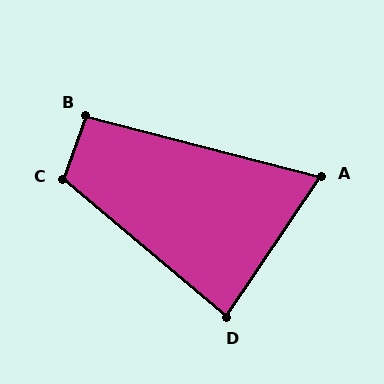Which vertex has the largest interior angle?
C, at approximately 110 degrees.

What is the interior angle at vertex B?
Approximately 96 degrees (obtuse).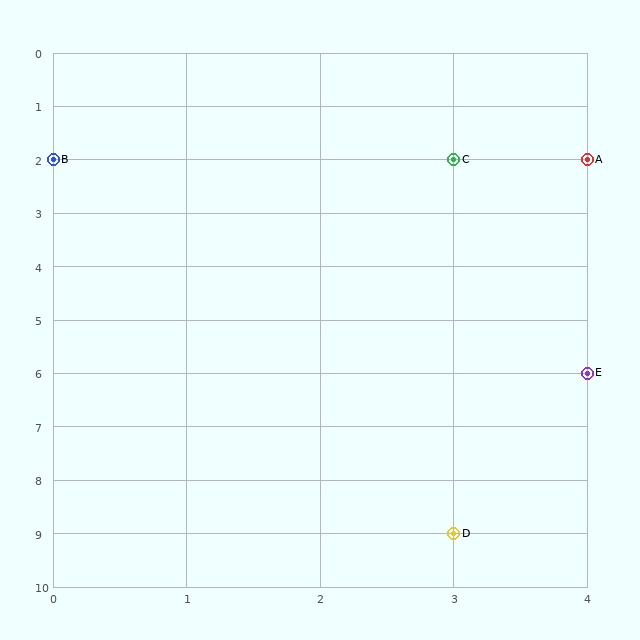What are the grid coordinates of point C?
Point C is at grid coordinates (3, 2).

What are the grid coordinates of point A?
Point A is at grid coordinates (4, 2).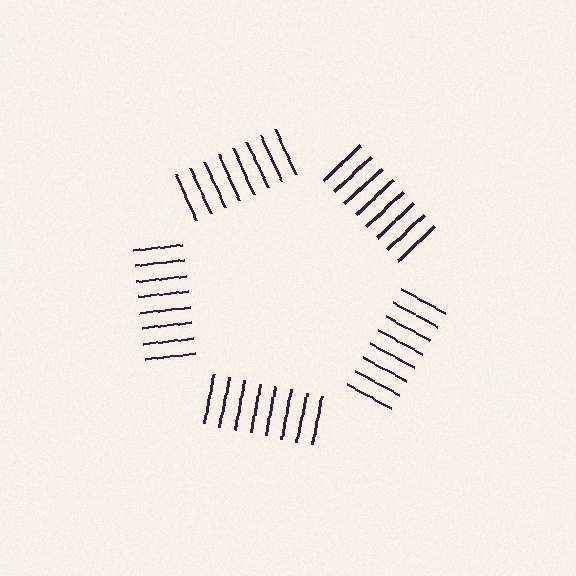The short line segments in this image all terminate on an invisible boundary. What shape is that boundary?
An illusory pentagon — the line segments terminate on its edges but no continuous stroke is drawn.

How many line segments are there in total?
40 — 8 along each of the 5 edges.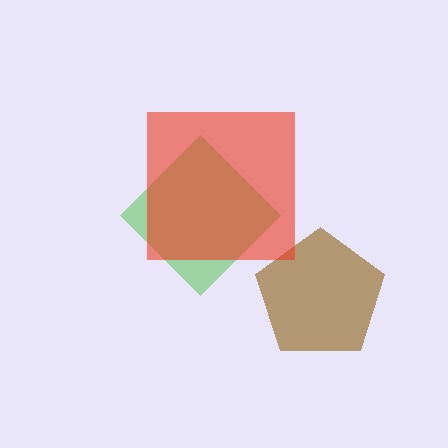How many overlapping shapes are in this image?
There are 3 overlapping shapes in the image.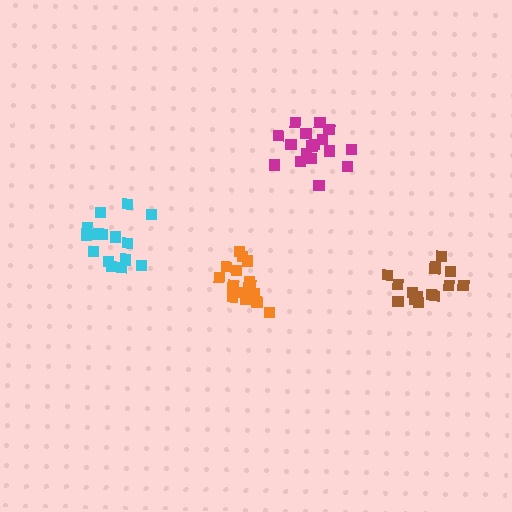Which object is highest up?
The magenta cluster is topmost.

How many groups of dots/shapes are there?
There are 4 groups.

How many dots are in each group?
Group 1: 15 dots, Group 2: 16 dots, Group 3: 19 dots, Group 4: 17 dots (67 total).